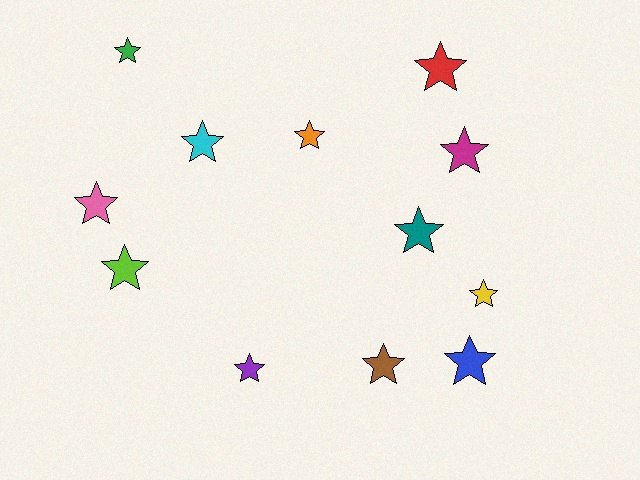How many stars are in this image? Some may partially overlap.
There are 12 stars.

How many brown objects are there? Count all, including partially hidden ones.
There is 1 brown object.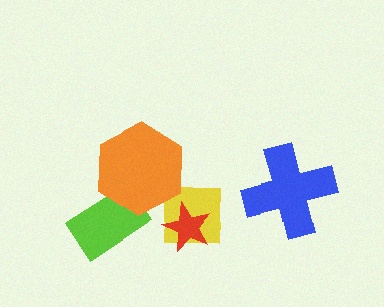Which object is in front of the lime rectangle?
The orange hexagon is in front of the lime rectangle.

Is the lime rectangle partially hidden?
Yes, it is partially covered by another shape.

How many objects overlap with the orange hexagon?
1 object overlaps with the orange hexagon.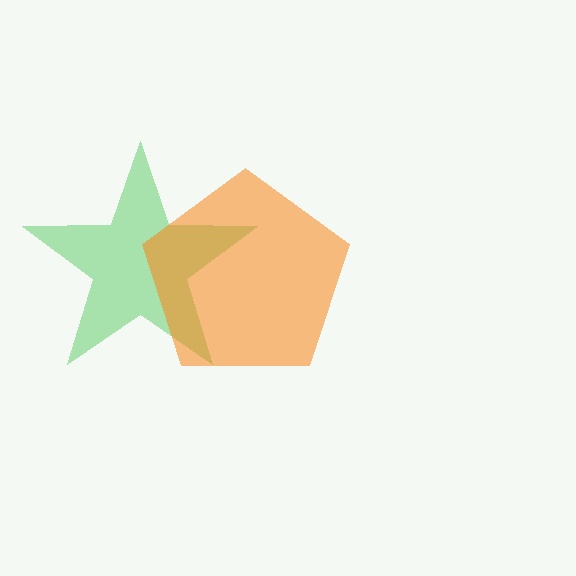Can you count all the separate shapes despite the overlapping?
Yes, there are 2 separate shapes.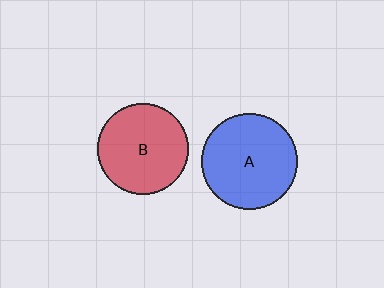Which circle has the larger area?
Circle A (blue).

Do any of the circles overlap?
No, none of the circles overlap.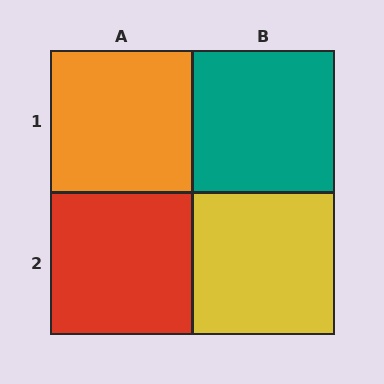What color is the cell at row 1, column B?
Teal.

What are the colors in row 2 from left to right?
Red, yellow.